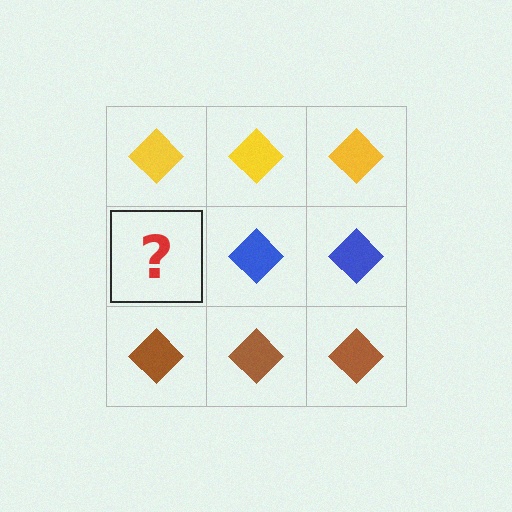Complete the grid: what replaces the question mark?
The question mark should be replaced with a blue diamond.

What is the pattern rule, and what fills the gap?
The rule is that each row has a consistent color. The gap should be filled with a blue diamond.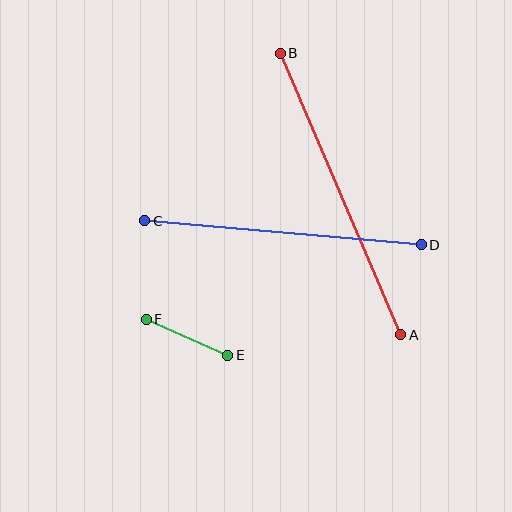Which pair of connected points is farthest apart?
Points A and B are farthest apart.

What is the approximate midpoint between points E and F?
The midpoint is at approximately (187, 337) pixels.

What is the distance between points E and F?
The distance is approximately 89 pixels.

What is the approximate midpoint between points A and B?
The midpoint is at approximately (341, 194) pixels.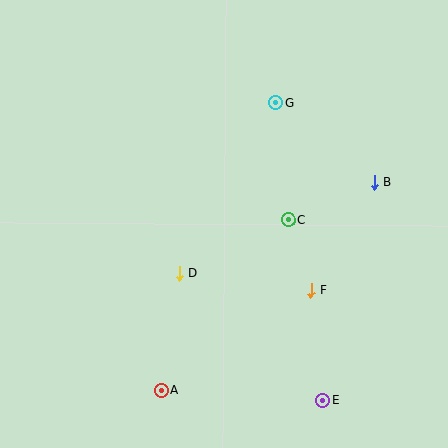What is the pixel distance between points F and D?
The distance between F and D is 133 pixels.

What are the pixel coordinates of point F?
Point F is at (311, 290).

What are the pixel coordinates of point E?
Point E is at (323, 400).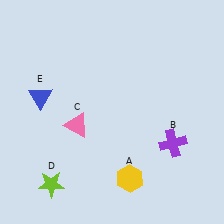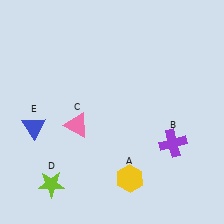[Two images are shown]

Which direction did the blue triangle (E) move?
The blue triangle (E) moved down.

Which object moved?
The blue triangle (E) moved down.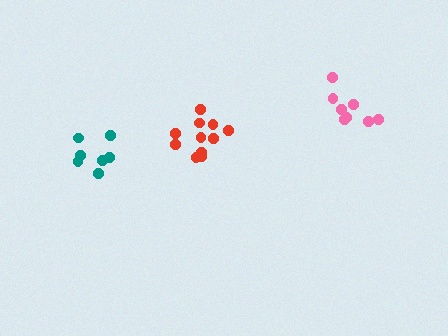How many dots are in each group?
Group 1: 7 dots, Group 2: 11 dots, Group 3: 8 dots (26 total).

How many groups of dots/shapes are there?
There are 3 groups.